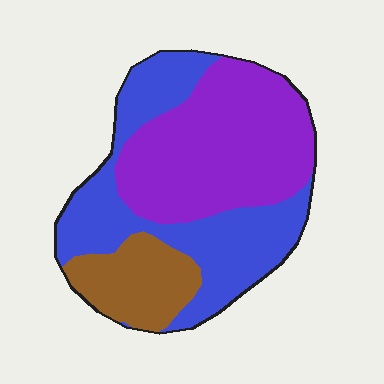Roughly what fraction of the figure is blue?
Blue covers about 40% of the figure.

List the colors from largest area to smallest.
From largest to smallest: purple, blue, brown.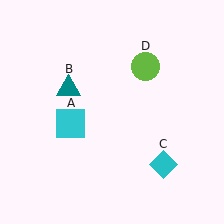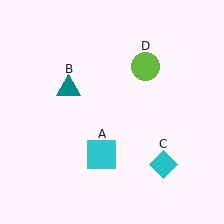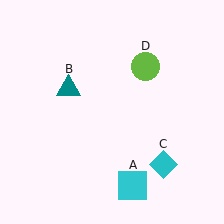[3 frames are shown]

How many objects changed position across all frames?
1 object changed position: cyan square (object A).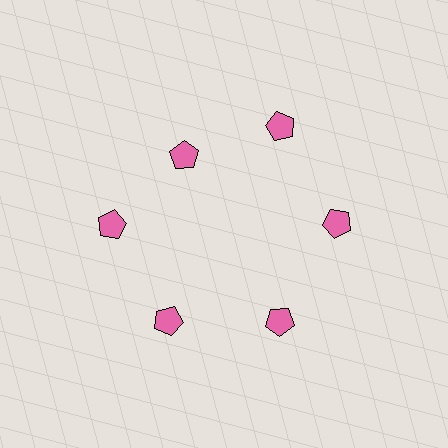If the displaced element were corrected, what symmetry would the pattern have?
It would have 6-fold rotational symmetry — the pattern would map onto itself every 60 degrees.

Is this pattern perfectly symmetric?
No. The 6 pink pentagons are arranged in a ring, but one element near the 11 o'clock position is pulled inward toward the center, breaking the 6-fold rotational symmetry.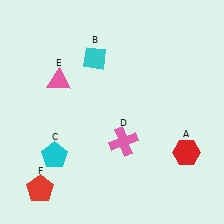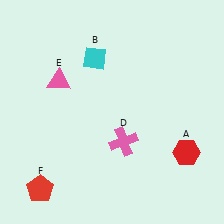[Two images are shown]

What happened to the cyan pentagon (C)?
The cyan pentagon (C) was removed in Image 2. It was in the bottom-left area of Image 1.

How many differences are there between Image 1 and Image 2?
There is 1 difference between the two images.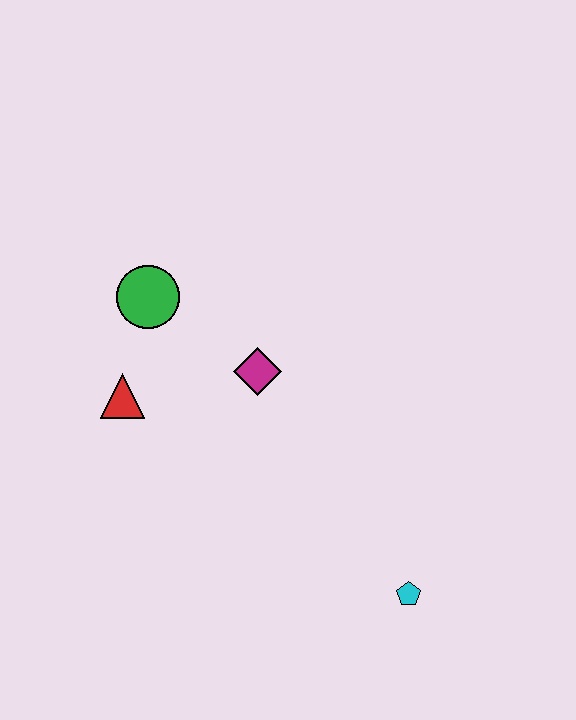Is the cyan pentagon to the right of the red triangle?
Yes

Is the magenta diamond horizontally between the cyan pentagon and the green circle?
Yes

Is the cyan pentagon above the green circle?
No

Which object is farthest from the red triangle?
The cyan pentagon is farthest from the red triangle.